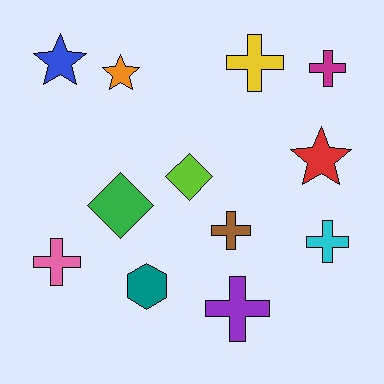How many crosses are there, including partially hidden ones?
There are 6 crosses.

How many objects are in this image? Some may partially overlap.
There are 12 objects.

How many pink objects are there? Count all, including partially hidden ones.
There is 1 pink object.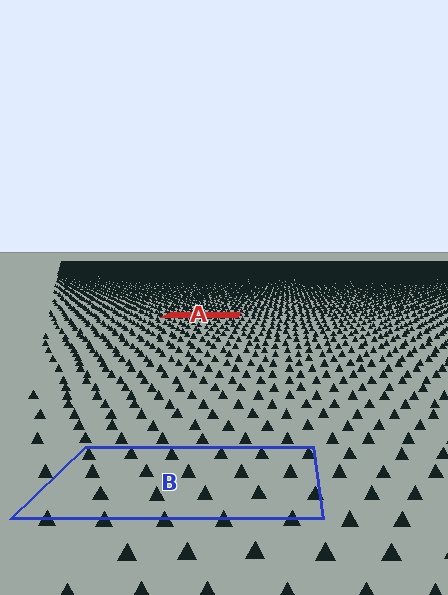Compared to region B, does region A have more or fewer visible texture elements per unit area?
Region A has more texture elements per unit area — they are packed more densely because it is farther away.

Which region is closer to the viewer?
Region B is closer. The texture elements there are larger and more spread out.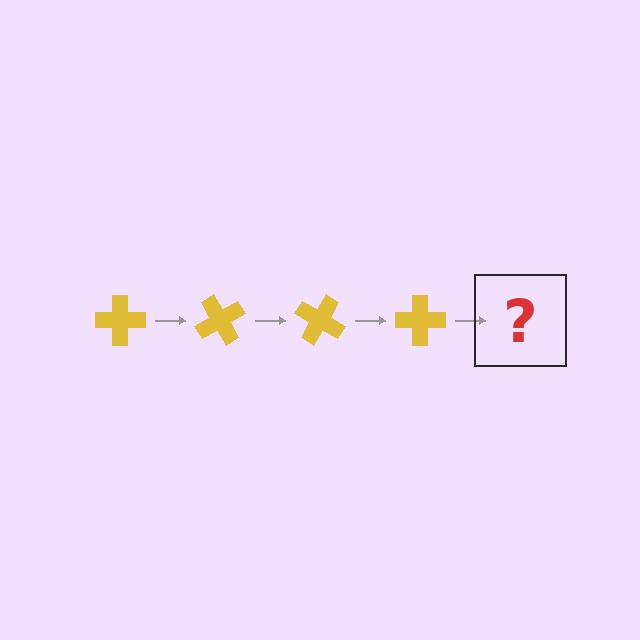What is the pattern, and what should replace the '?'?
The pattern is that the cross rotates 60 degrees each step. The '?' should be a yellow cross rotated 240 degrees.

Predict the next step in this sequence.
The next step is a yellow cross rotated 240 degrees.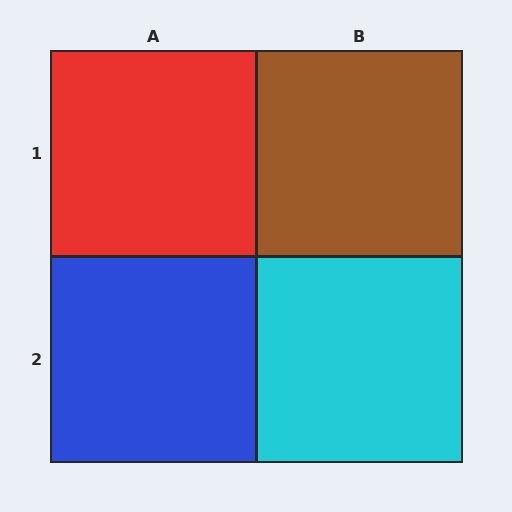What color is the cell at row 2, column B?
Cyan.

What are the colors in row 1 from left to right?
Red, brown.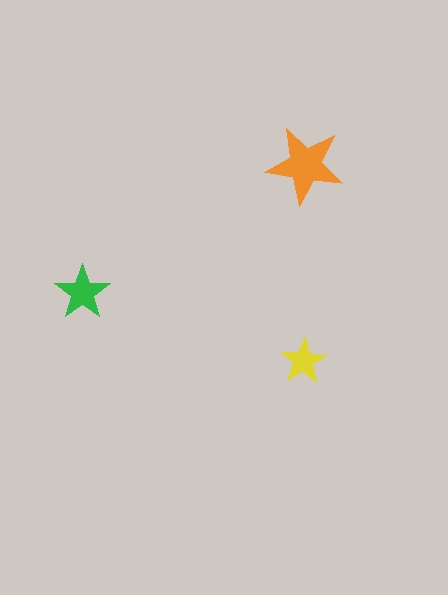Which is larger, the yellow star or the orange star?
The orange one.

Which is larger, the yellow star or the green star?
The green one.